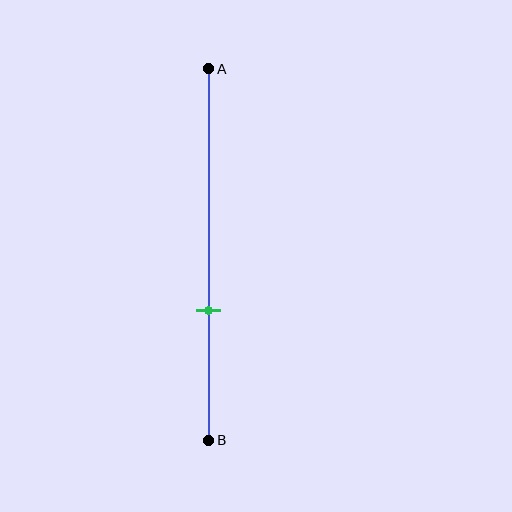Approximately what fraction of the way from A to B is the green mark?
The green mark is approximately 65% of the way from A to B.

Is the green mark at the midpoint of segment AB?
No, the mark is at about 65% from A, not at the 50% midpoint.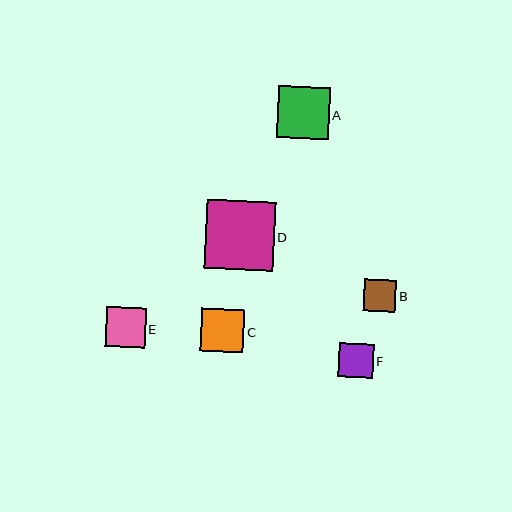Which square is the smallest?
Square B is the smallest with a size of approximately 32 pixels.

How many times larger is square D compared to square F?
Square D is approximately 2.0 times the size of square F.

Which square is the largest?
Square D is the largest with a size of approximately 68 pixels.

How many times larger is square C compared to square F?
Square C is approximately 1.3 times the size of square F.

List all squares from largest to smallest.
From largest to smallest: D, A, C, E, F, B.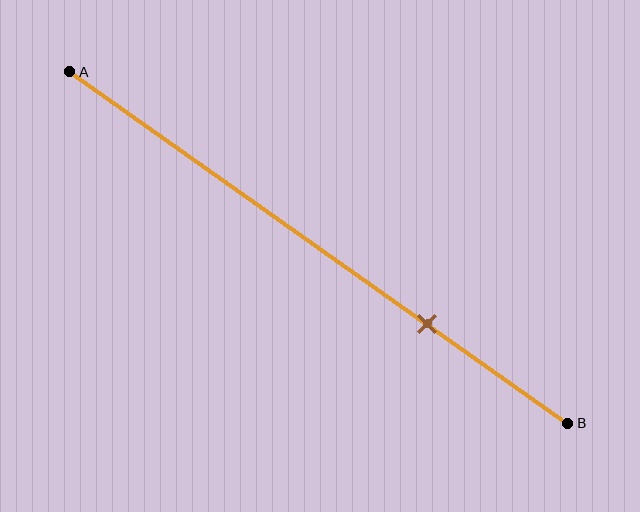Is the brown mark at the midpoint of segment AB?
No, the mark is at about 70% from A, not at the 50% midpoint.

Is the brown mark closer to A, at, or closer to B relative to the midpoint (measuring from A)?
The brown mark is closer to point B than the midpoint of segment AB.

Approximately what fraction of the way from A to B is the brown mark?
The brown mark is approximately 70% of the way from A to B.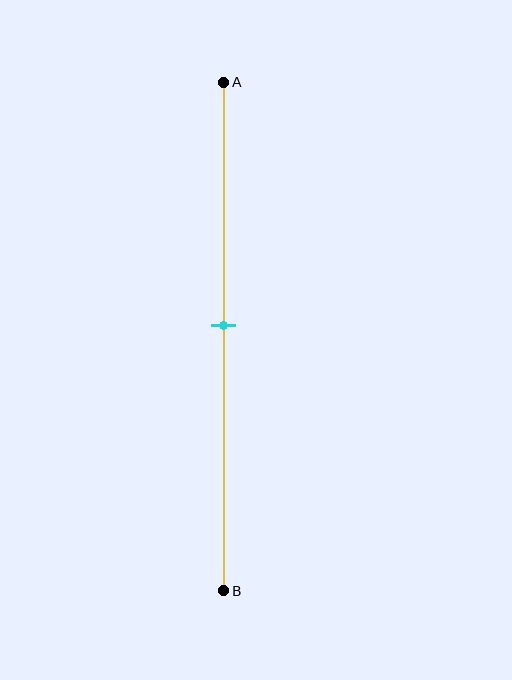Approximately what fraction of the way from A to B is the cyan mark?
The cyan mark is approximately 50% of the way from A to B.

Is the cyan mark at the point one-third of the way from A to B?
No, the mark is at about 50% from A, not at the 33% one-third point.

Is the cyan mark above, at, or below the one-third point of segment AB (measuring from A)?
The cyan mark is below the one-third point of segment AB.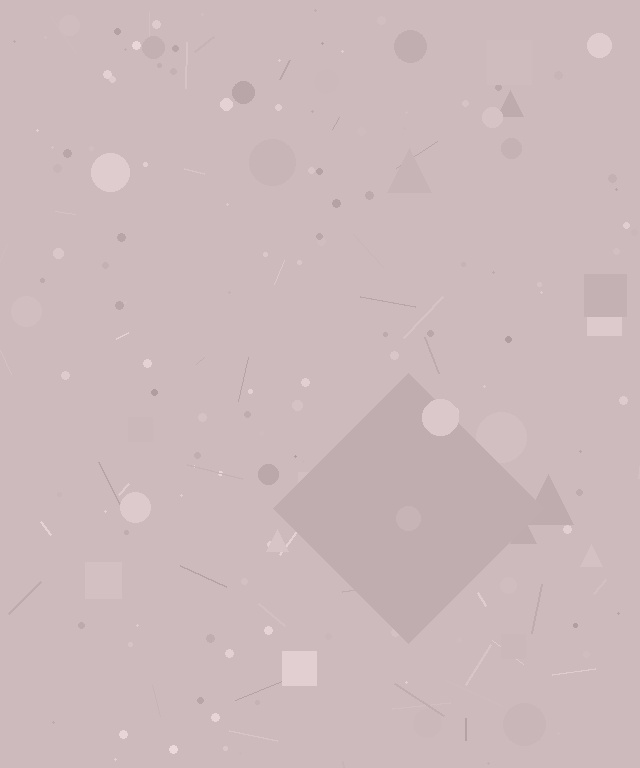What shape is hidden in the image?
A diamond is hidden in the image.